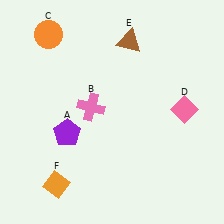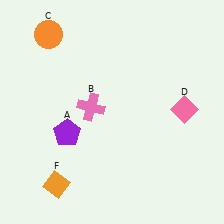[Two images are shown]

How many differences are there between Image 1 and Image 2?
There is 1 difference between the two images.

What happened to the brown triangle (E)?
The brown triangle (E) was removed in Image 2. It was in the top-right area of Image 1.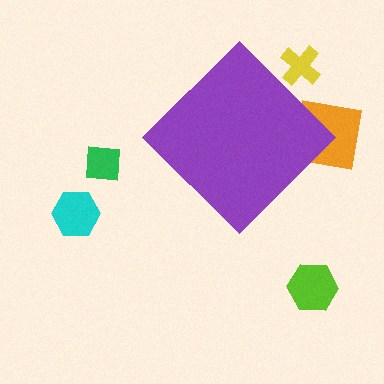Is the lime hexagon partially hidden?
No, the lime hexagon is fully visible.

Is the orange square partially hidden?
Yes, the orange square is partially hidden behind the purple diamond.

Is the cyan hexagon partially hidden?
No, the cyan hexagon is fully visible.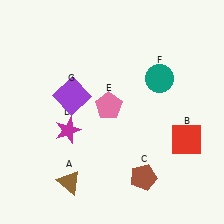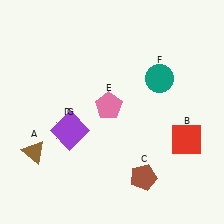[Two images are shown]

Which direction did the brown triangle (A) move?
The brown triangle (A) moved left.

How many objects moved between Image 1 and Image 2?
2 objects moved between the two images.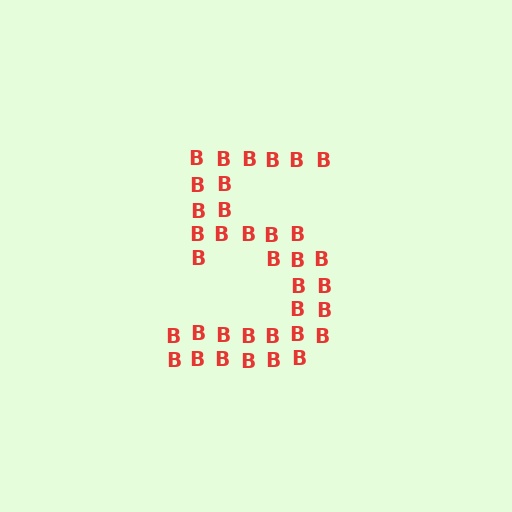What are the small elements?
The small elements are letter B's.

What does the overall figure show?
The overall figure shows the digit 5.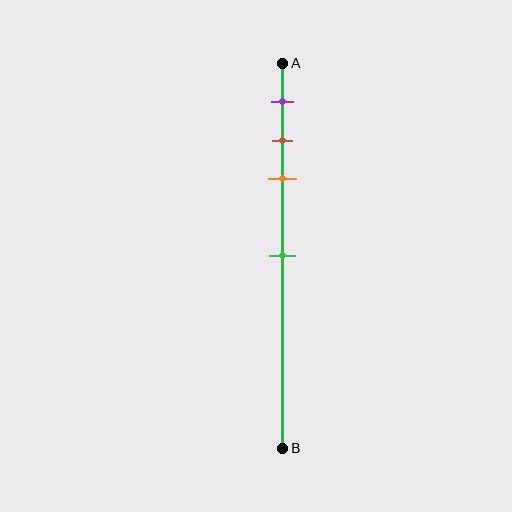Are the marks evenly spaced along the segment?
No, the marks are not evenly spaced.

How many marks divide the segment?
There are 4 marks dividing the segment.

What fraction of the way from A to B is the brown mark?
The brown mark is approximately 20% (0.2) of the way from A to B.